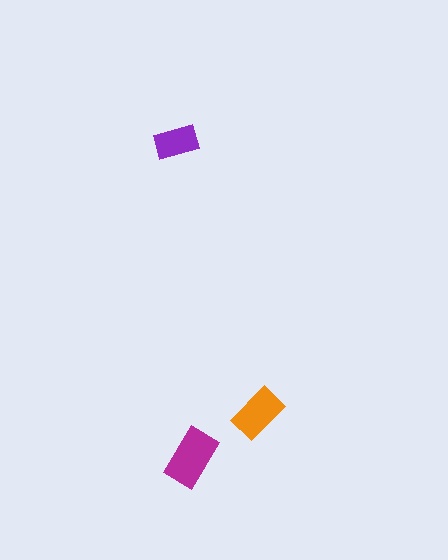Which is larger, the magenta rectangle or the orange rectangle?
The magenta one.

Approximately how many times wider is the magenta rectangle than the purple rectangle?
About 1.5 times wider.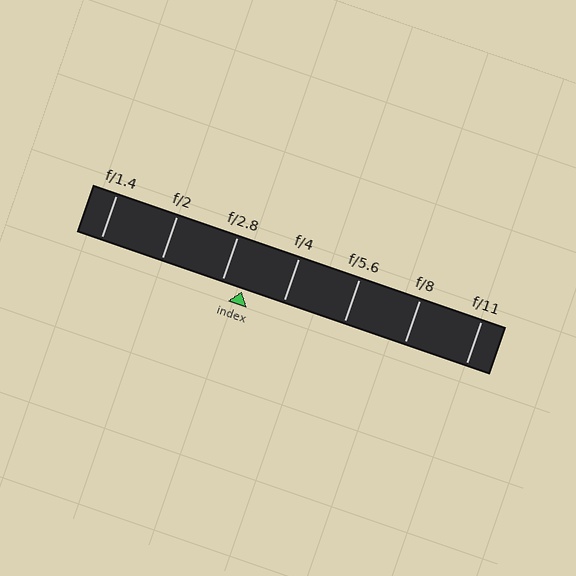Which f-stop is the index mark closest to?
The index mark is closest to f/2.8.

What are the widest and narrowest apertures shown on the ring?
The widest aperture shown is f/1.4 and the narrowest is f/11.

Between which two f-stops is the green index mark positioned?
The index mark is between f/2.8 and f/4.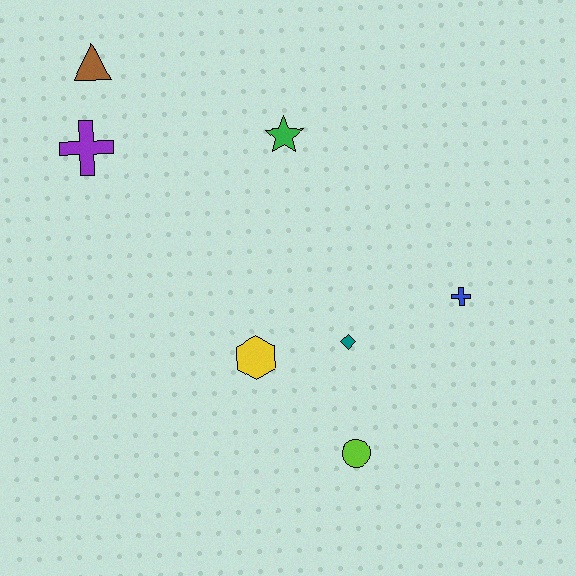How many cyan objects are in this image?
There are no cyan objects.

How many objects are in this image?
There are 7 objects.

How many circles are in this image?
There is 1 circle.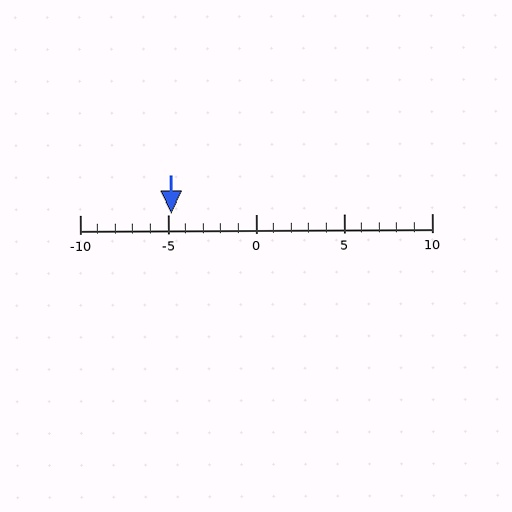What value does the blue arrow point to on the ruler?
The blue arrow points to approximately -5.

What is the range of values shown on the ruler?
The ruler shows values from -10 to 10.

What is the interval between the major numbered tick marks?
The major tick marks are spaced 5 units apart.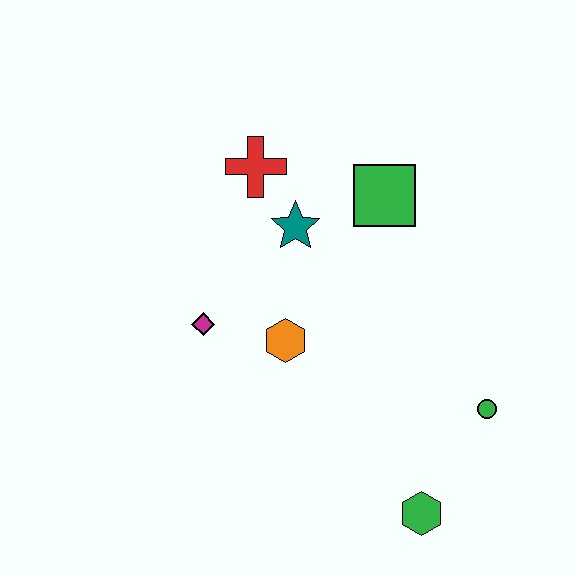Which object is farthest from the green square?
The green hexagon is farthest from the green square.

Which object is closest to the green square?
The teal star is closest to the green square.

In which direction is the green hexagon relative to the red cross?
The green hexagon is below the red cross.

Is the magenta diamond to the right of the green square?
No